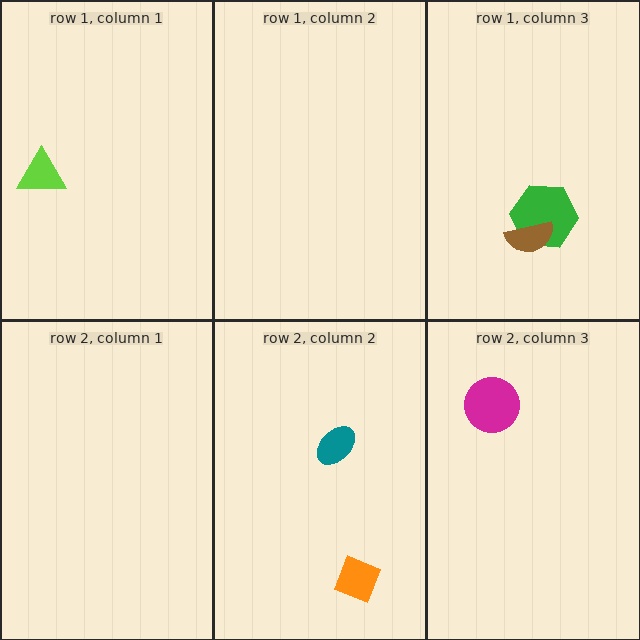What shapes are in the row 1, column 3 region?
The green hexagon, the brown semicircle.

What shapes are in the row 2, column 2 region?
The teal ellipse, the orange diamond.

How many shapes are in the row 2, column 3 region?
1.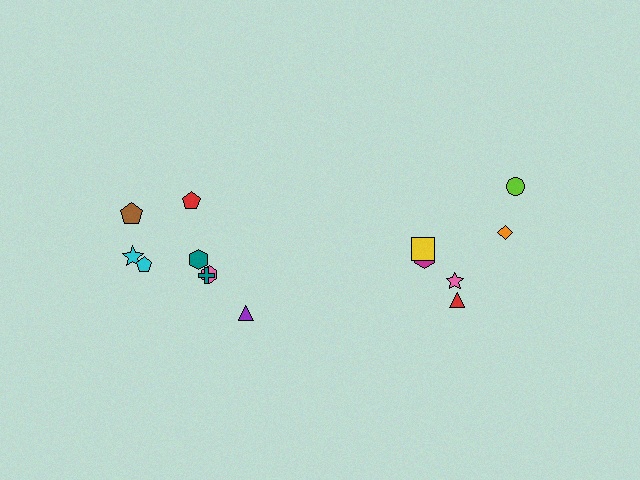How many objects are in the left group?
There are 8 objects.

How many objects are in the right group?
There are 6 objects.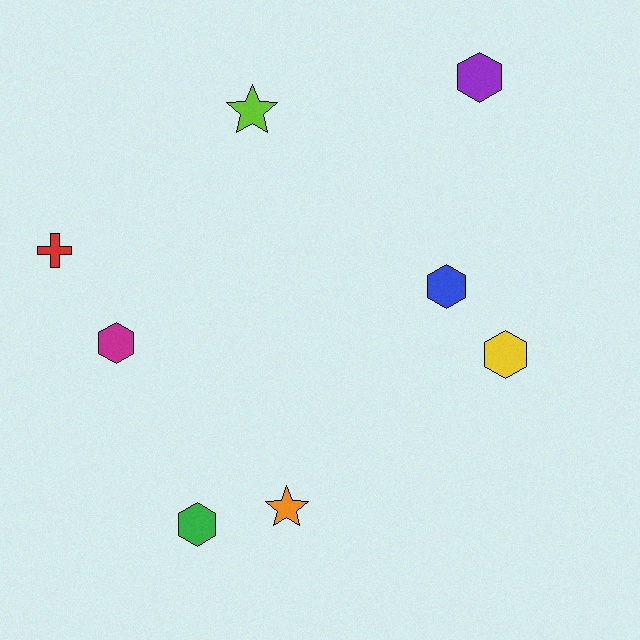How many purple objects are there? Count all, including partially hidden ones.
There is 1 purple object.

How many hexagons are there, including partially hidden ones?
There are 5 hexagons.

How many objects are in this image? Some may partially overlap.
There are 8 objects.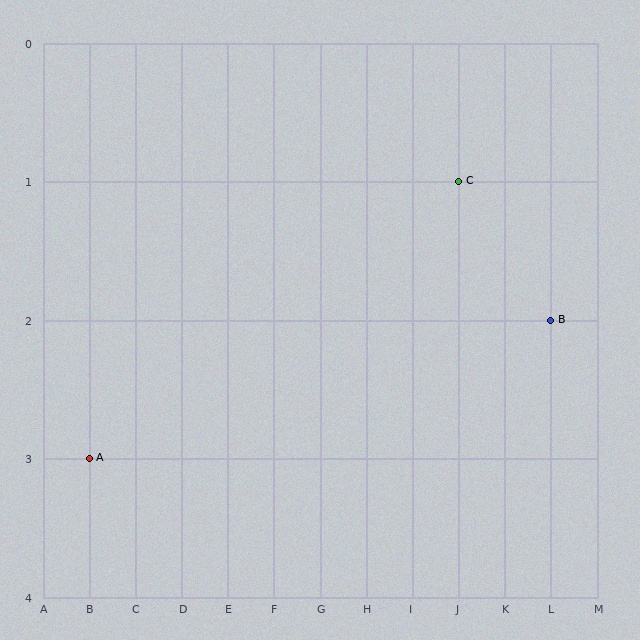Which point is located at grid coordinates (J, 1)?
Point C is at (J, 1).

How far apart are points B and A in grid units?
Points B and A are 10 columns and 1 row apart (about 10.0 grid units diagonally).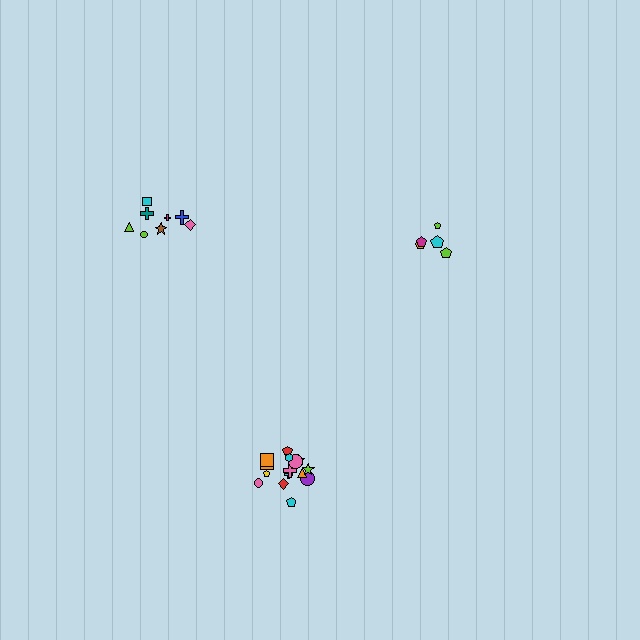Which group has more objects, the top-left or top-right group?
The top-left group.